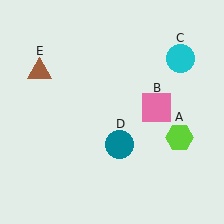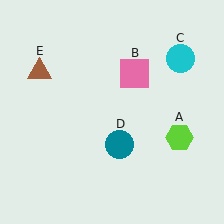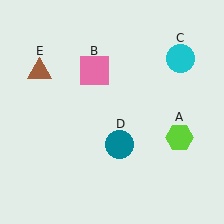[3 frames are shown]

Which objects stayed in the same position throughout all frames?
Lime hexagon (object A) and cyan circle (object C) and teal circle (object D) and brown triangle (object E) remained stationary.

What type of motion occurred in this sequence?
The pink square (object B) rotated counterclockwise around the center of the scene.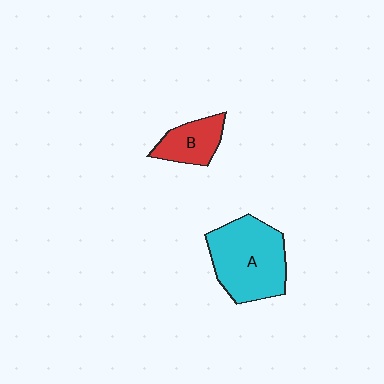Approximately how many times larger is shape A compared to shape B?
Approximately 2.2 times.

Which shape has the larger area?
Shape A (cyan).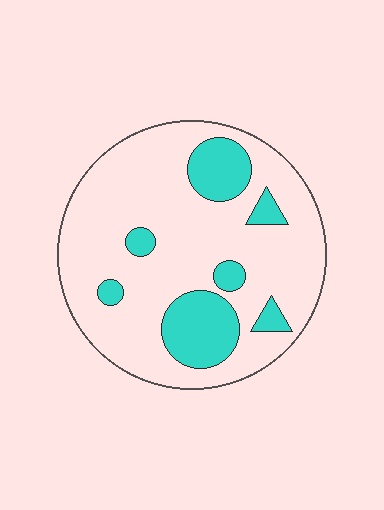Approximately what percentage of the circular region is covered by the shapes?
Approximately 20%.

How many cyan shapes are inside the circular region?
7.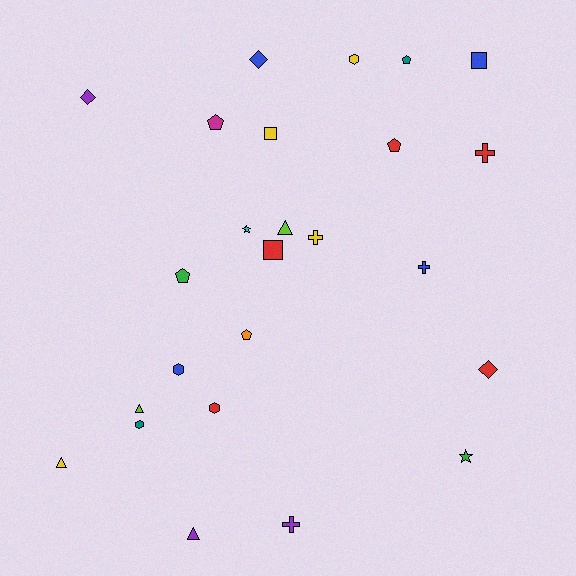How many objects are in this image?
There are 25 objects.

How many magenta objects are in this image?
There is 1 magenta object.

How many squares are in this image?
There are 3 squares.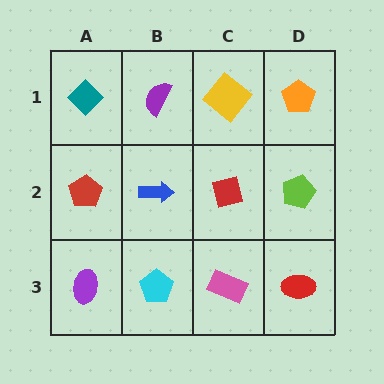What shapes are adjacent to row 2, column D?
An orange pentagon (row 1, column D), a red ellipse (row 3, column D), a red square (row 2, column C).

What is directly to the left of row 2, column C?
A blue arrow.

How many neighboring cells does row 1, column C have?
3.